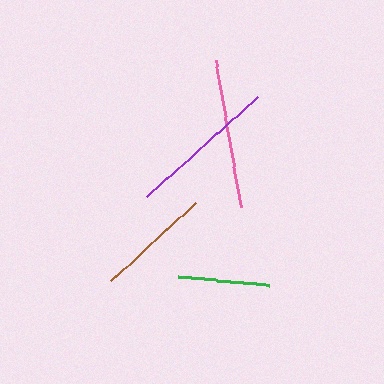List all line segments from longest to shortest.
From longest to shortest: purple, pink, brown, green.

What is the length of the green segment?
The green segment is approximately 91 pixels long.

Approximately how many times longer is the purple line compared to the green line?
The purple line is approximately 1.6 times the length of the green line.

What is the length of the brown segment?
The brown segment is approximately 115 pixels long.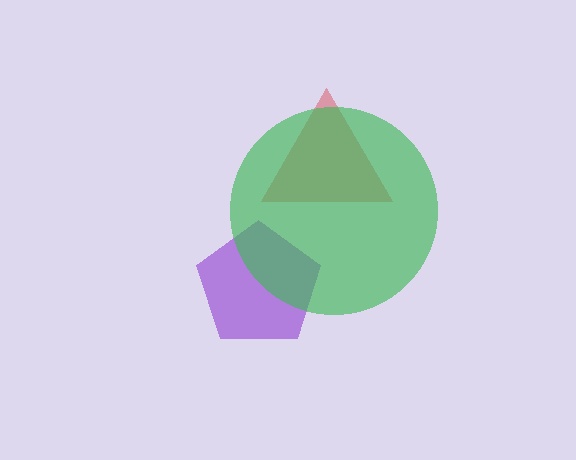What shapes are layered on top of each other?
The layered shapes are: a red triangle, a purple pentagon, a green circle.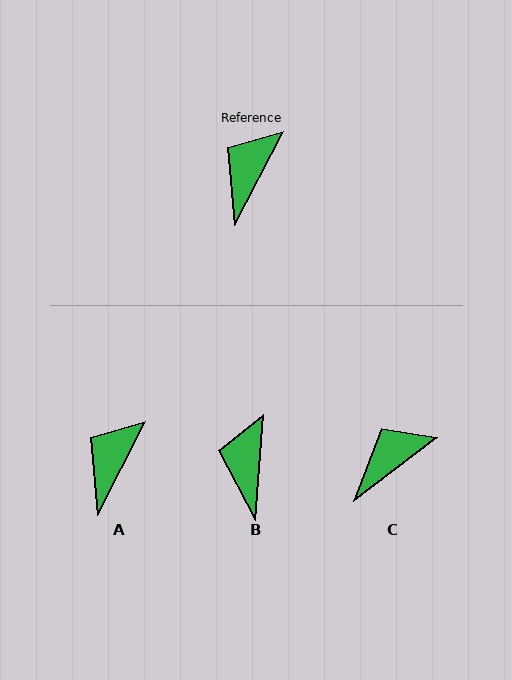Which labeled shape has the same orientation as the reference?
A.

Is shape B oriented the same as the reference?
No, it is off by about 23 degrees.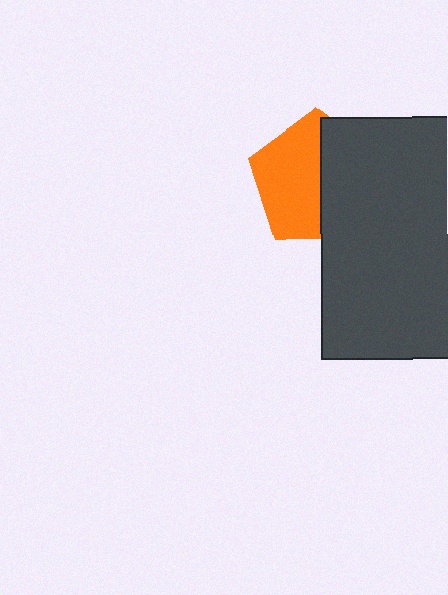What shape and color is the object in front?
The object in front is a dark gray rectangle.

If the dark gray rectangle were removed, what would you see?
You would see the complete orange pentagon.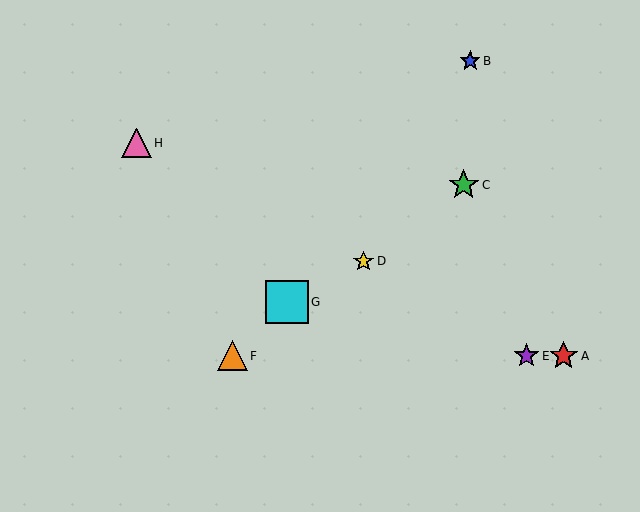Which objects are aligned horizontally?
Objects A, E, F are aligned horizontally.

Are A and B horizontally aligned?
No, A is at y≈356 and B is at y≈61.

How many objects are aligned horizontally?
3 objects (A, E, F) are aligned horizontally.